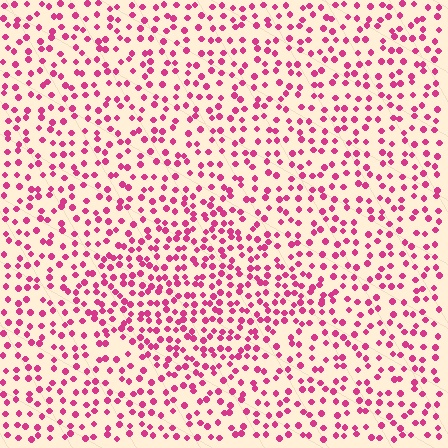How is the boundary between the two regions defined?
The boundary is defined by a change in element density (approximately 1.6x ratio). All elements are the same color, size, and shape.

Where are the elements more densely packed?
The elements are more densely packed inside the diamond boundary.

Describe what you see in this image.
The image contains small magenta elements arranged at two different densities. A diamond-shaped region is visible where the elements are more densely packed than the surrounding area.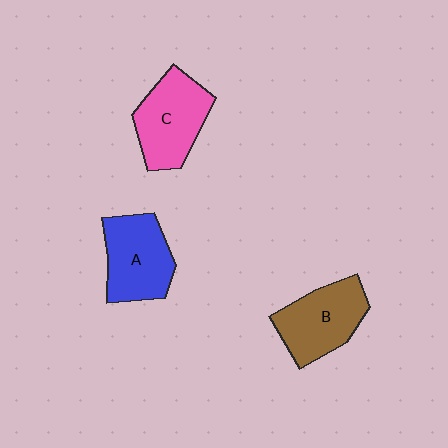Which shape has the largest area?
Shape C (pink).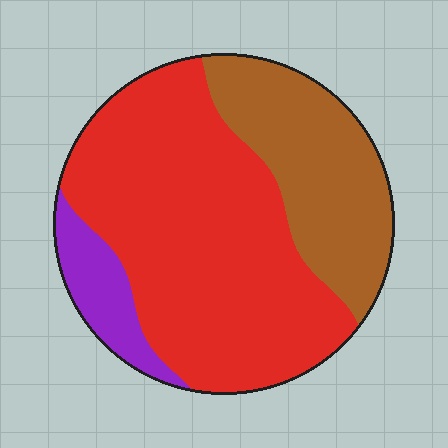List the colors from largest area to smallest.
From largest to smallest: red, brown, purple.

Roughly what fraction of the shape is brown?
Brown covers about 30% of the shape.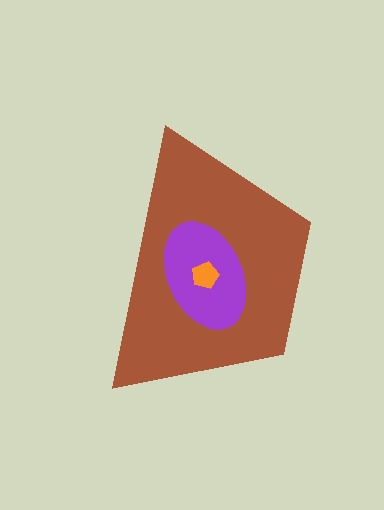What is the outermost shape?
The brown trapezoid.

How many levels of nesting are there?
3.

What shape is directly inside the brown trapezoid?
The purple ellipse.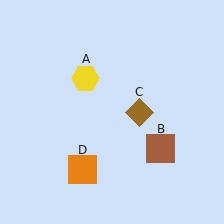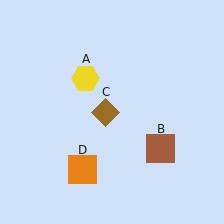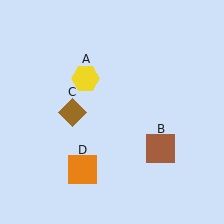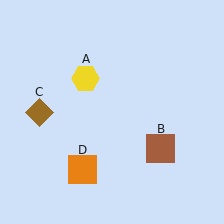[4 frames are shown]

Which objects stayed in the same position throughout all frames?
Yellow hexagon (object A) and brown square (object B) and orange square (object D) remained stationary.